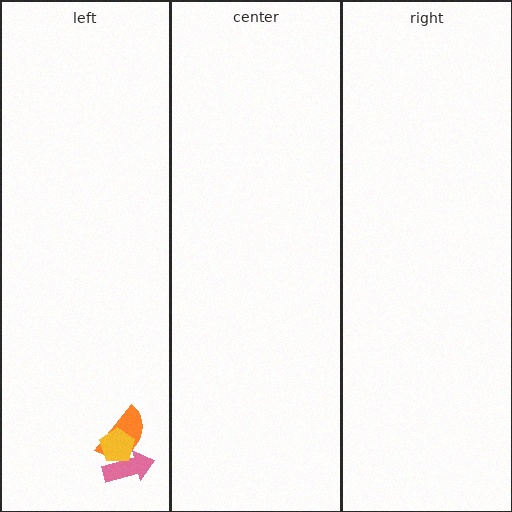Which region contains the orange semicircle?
The left region.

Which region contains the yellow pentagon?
The left region.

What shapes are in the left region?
The pink arrow, the orange semicircle, the yellow pentagon.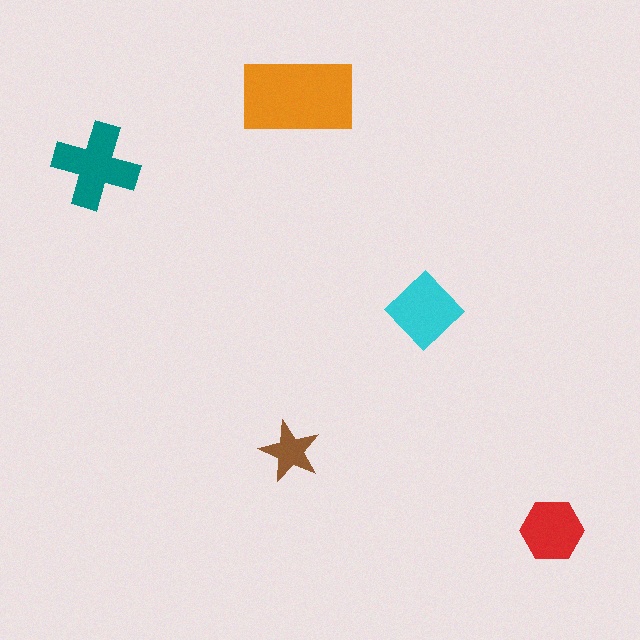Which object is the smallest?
The brown star.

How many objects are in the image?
There are 5 objects in the image.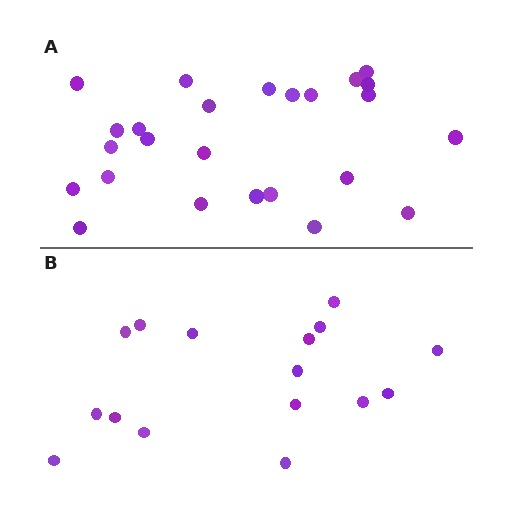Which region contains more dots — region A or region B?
Region A (the top region) has more dots.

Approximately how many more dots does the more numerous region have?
Region A has roughly 8 or so more dots than region B.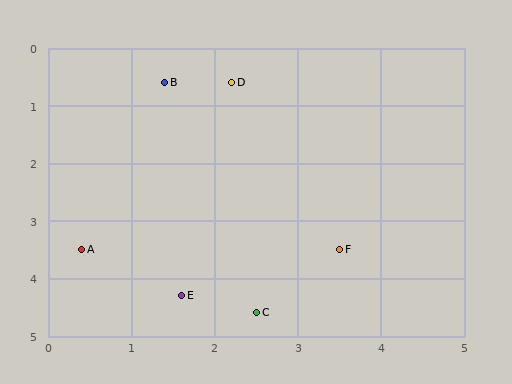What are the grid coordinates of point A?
Point A is at approximately (0.4, 3.5).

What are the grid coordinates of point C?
Point C is at approximately (2.5, 4.6).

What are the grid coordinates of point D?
Point D is at approximately (2.2, 0.6).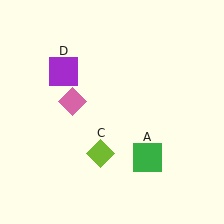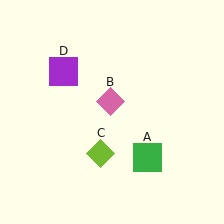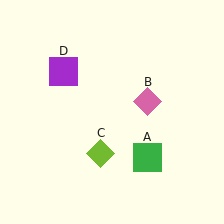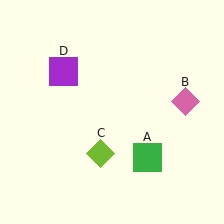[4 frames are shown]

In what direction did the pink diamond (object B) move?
The pink diamond (object B) moved right.